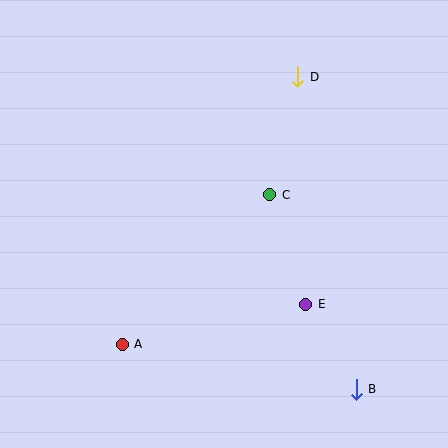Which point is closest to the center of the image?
Point C at (270, 195) is closest to the center.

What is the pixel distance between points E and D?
The distance between E and D is 227 pixels.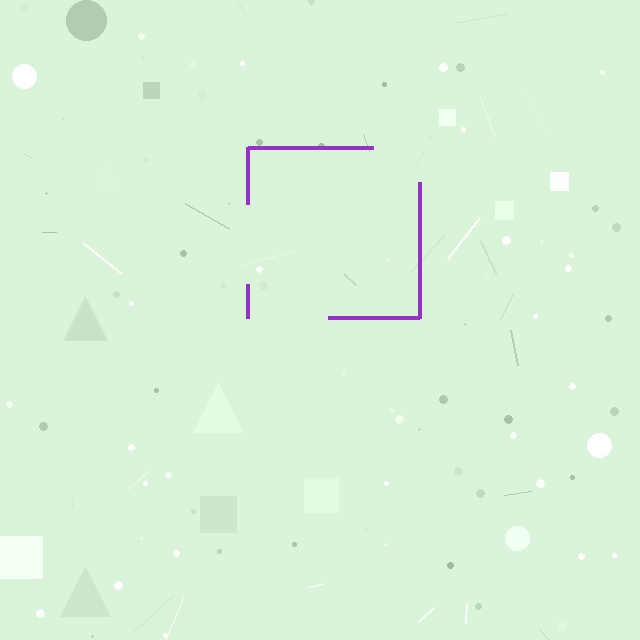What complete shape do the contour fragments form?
The contour fragments form a square.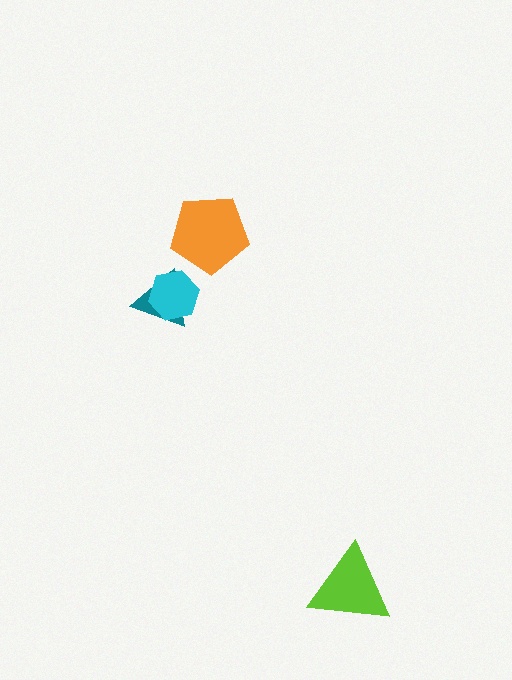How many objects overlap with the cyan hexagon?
1 object overlaps with the cyan hexagon.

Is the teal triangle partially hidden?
Yes, it is partially covered by another shape.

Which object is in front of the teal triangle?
The cyan hexagon is in front of the teal triangle.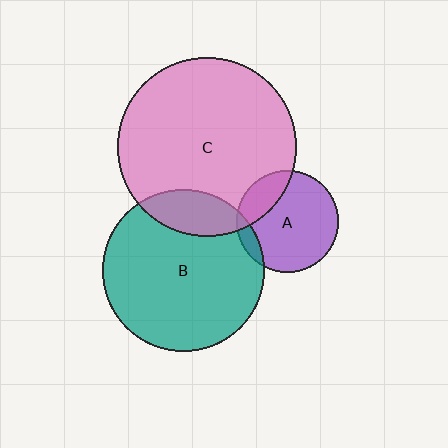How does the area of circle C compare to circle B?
Approximately 1.2 times.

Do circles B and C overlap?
Yes.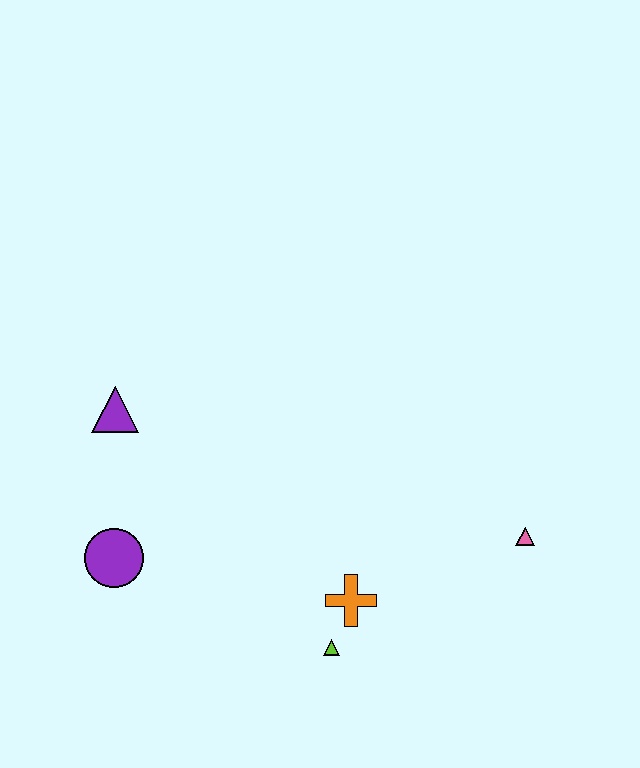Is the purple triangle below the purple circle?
No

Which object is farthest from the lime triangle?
The purple triangle is farthest from the lime triangle.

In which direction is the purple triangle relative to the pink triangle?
The purple triangle is to the left of the pink triangle.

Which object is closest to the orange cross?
The lime triangle is closest to the orange cross.